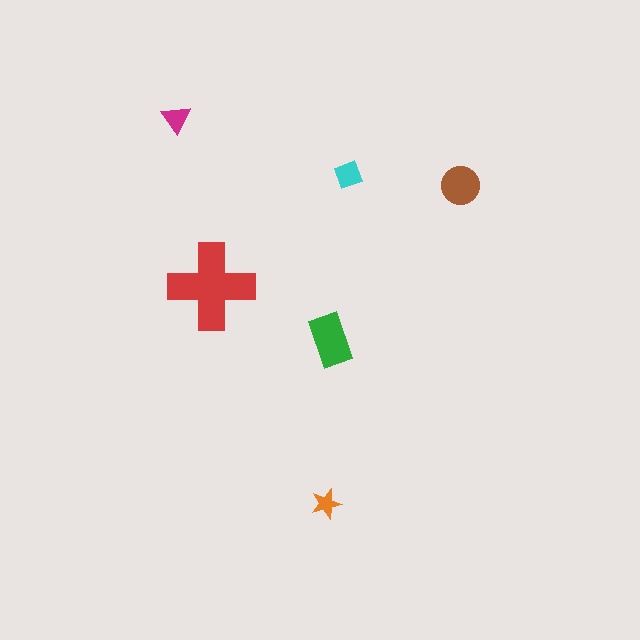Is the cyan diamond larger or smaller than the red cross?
Smaller.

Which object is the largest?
The red cross.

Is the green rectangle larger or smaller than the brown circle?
Larger.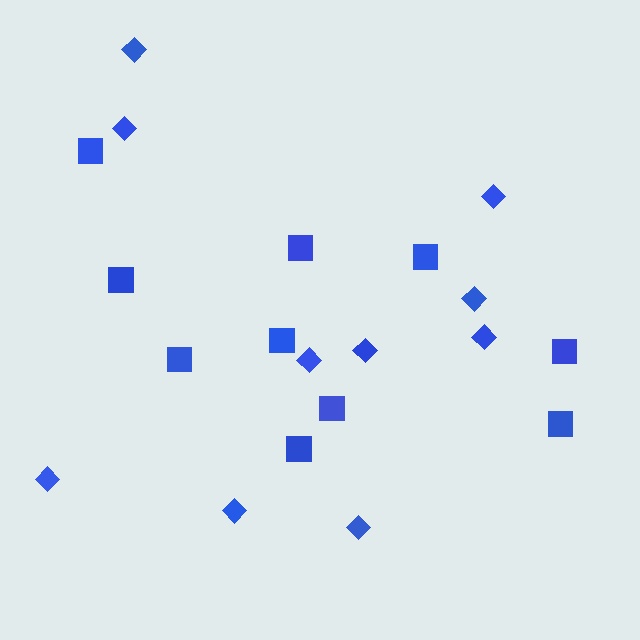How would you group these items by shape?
There are 2 groups: one group of diamonds (10) and one group of squares (10).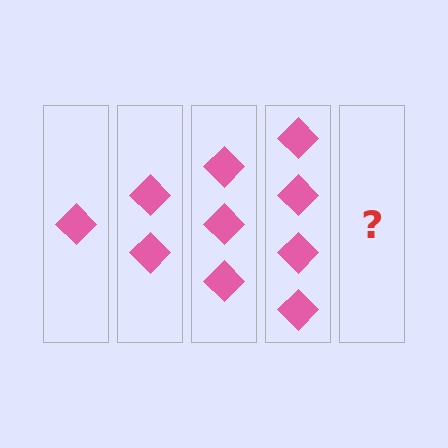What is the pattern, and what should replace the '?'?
The pattern is that each step adds one more diamond. The '?' should be 5 diamonds.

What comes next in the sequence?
The next element should be 5 diamonds.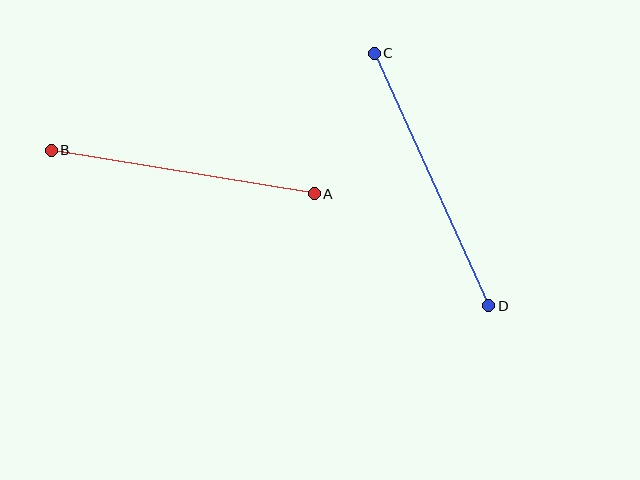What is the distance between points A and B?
The distance is approximately 266 pixels.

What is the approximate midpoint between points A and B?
The midpoint is at approximately (183, 172) pixels.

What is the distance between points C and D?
The distance is approximately 278 pixels.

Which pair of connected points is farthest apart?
Points C and D are farthest apart.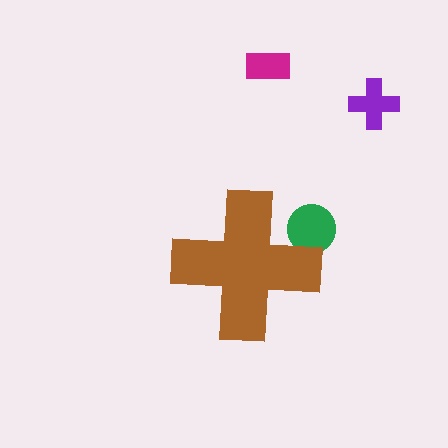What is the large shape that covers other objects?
A brown cross.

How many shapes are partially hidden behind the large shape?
1 shape is partially hidden.